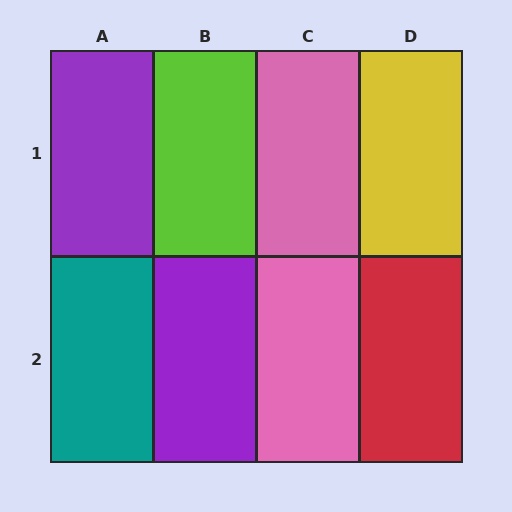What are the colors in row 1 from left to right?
Purple, lime, pink, yellow.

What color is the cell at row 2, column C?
Pink.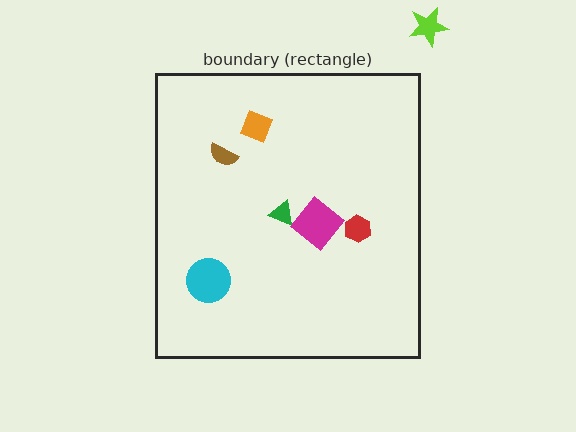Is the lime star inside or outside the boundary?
Outside.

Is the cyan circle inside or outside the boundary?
Inside.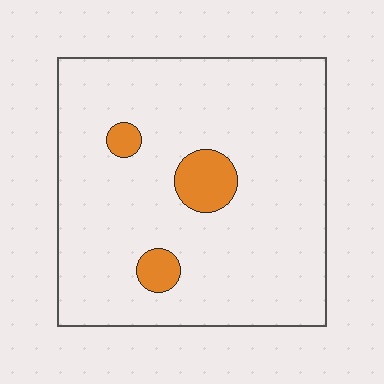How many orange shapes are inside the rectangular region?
3.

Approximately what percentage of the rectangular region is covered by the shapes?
Approximately 10%.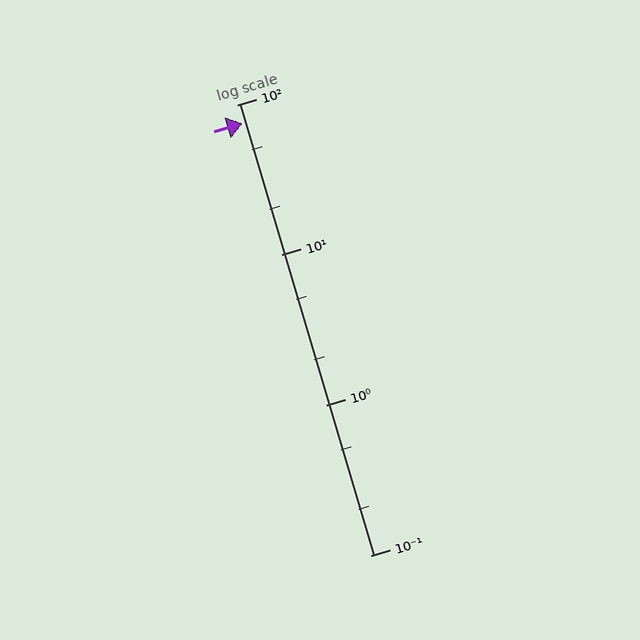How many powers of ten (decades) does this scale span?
The scale spans 3 decades, from 0.1 to 100.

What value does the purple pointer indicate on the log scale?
The pointer indicates approximately 75.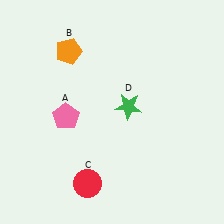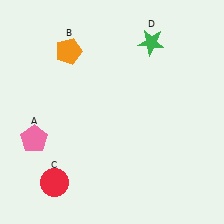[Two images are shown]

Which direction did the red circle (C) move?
The red circle (C) moved left.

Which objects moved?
The objects that moved are: the pink pentagon (A), the red circle (C), the green star (D).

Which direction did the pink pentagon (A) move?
The pink pentagon (A) moved left.